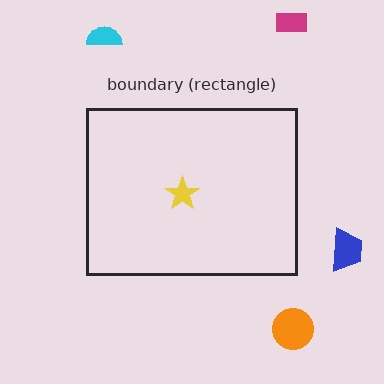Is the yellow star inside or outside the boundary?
Inside.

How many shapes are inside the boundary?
1 inside, 4 outside.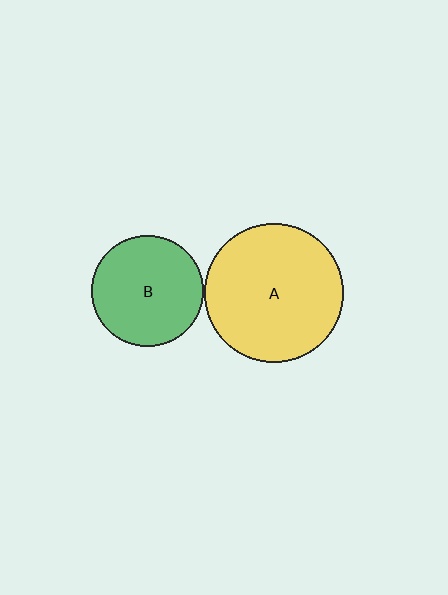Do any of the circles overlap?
No, none of the circles overlap.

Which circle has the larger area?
Circle A (yellow).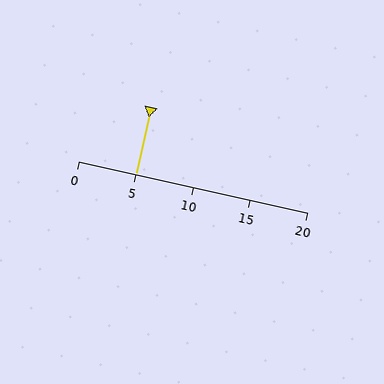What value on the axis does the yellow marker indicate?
The marker indicates approximately 5.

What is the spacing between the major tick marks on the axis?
The major ticks are spaced 5 apart.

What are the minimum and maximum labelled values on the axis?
The axis runs from 0 to 20.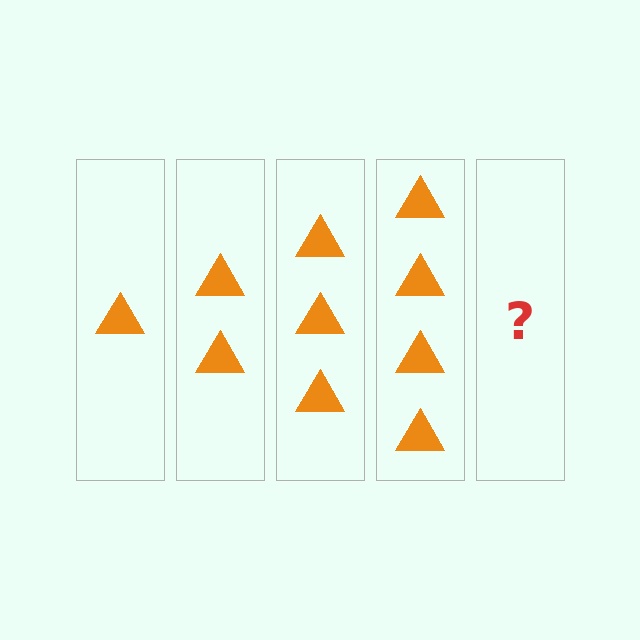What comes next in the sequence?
The next element should be 5 triangles.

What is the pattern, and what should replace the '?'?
The pattern is that each step adds one more triangle. The '?' should be 5 triangles.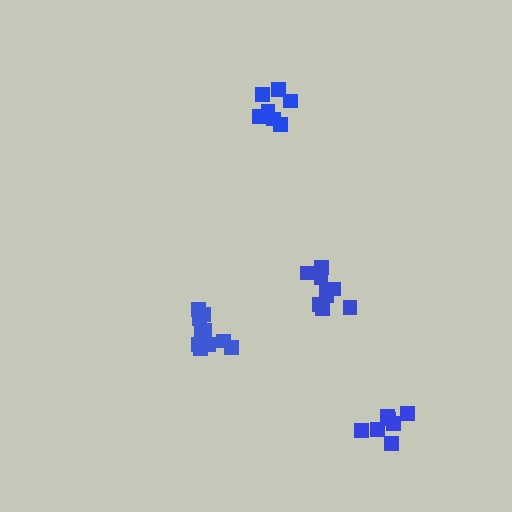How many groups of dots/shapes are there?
There are 4 groups.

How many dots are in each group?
Group 1: 7 dots, Group 2: 8 dots, Group 3: 10 dots, Group 4: 9 dots (34 total).